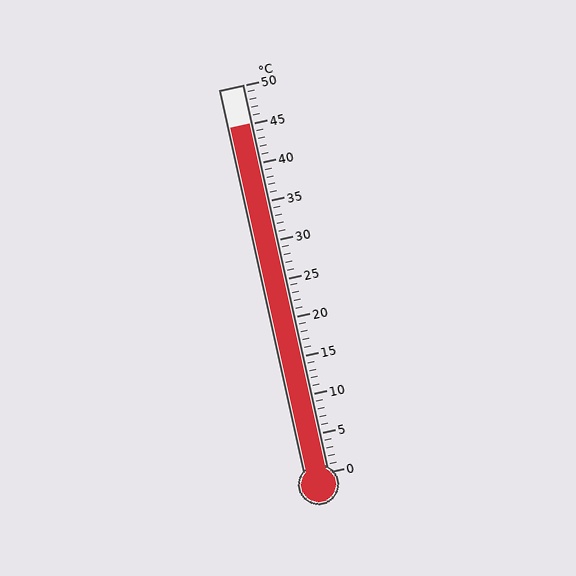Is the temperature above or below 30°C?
The temperature is above 30°C.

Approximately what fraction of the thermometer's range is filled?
The thermometer is filled to approximately 90% of its range.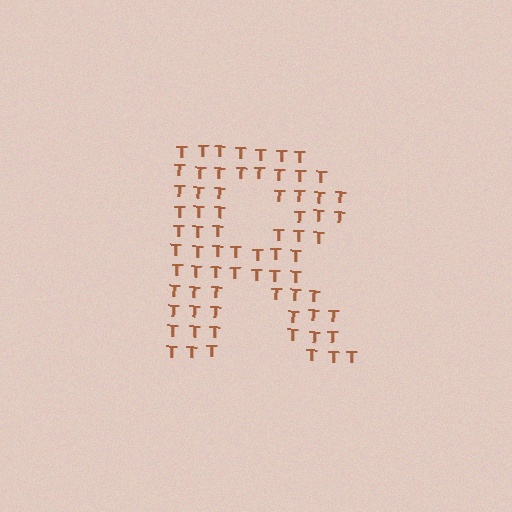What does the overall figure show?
The overall figure shows the letter R.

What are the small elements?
The small elements are letter T's.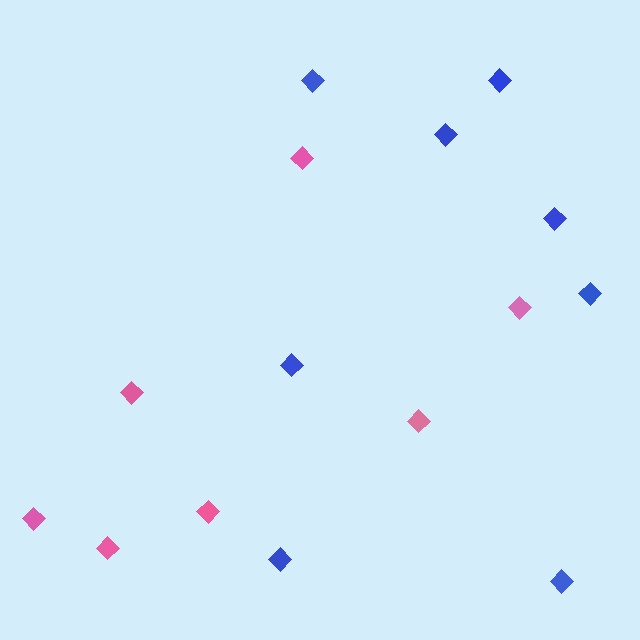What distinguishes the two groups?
There are 2 groups: one group of blue diamonds (8) and one group of pink diamonds (7).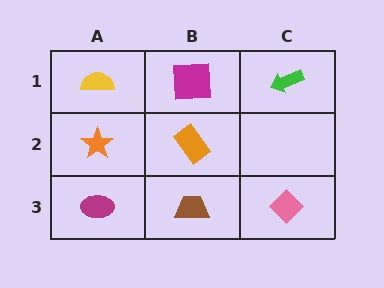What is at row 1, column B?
A magenta square.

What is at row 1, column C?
A green arrow.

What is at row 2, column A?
An orange star.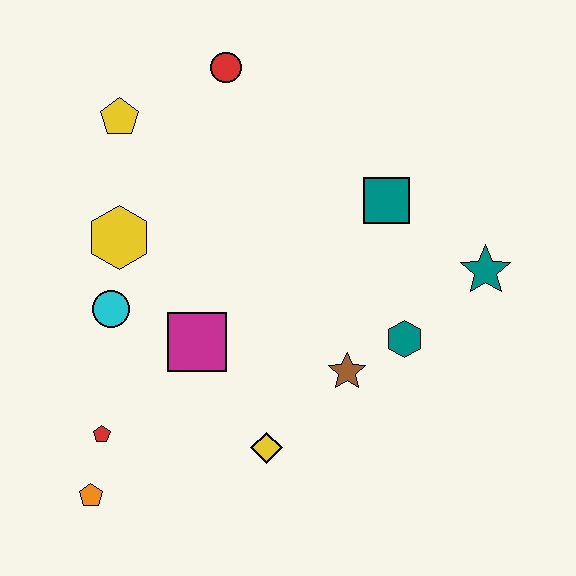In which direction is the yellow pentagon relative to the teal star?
The yellow pentagon is to the left of the teal star.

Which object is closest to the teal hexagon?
The brown star is closest to the teal hexagon.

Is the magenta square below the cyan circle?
Yes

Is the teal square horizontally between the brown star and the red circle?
No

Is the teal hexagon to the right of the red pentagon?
Yes